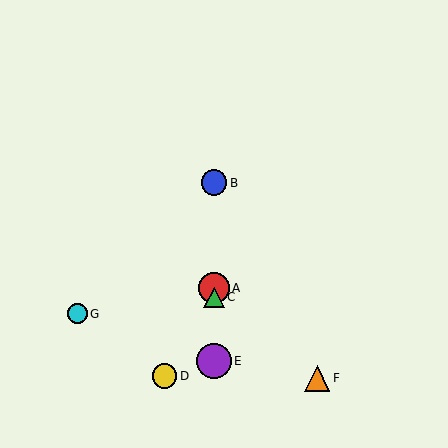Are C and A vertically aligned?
Yes, both are at x≈214.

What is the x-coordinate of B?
Object B is at x≈214.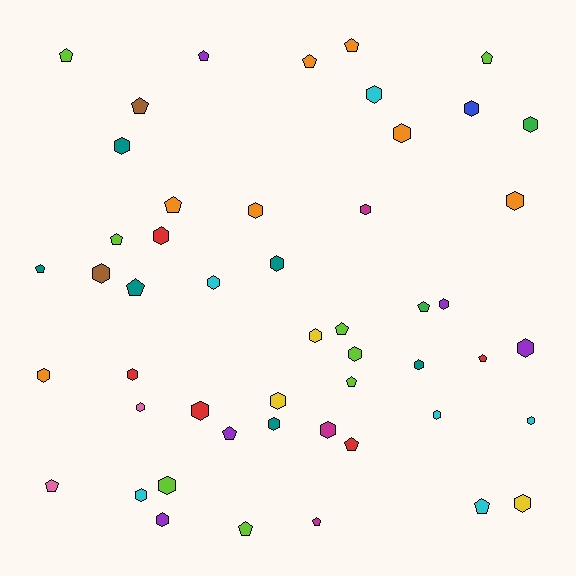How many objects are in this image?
There are 50 objects.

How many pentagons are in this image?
There are 20 pentagons.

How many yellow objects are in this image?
There are 3 yellow objects.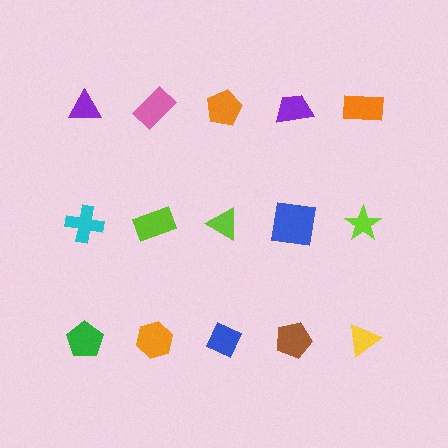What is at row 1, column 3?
An orange pentagon.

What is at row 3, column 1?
A green pentagon.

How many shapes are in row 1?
5 shapes.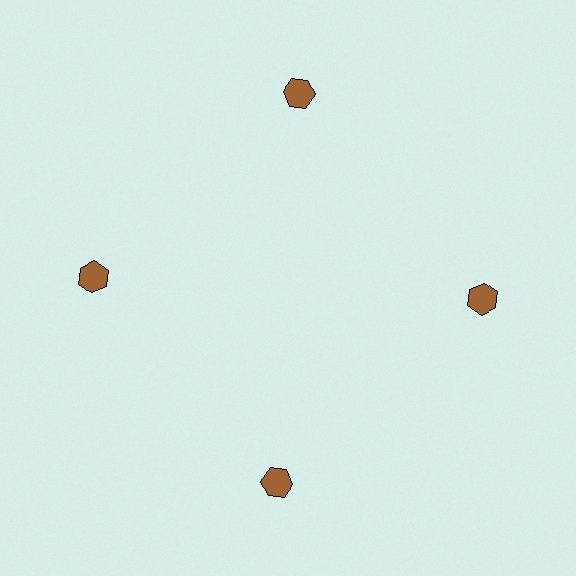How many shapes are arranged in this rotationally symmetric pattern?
There are 4 shapes, arranged in 4 groups of 1.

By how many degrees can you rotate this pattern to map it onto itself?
The pattern maps onto itself every 90 degrees of rotation.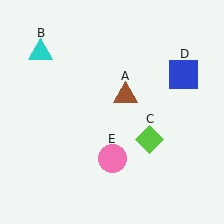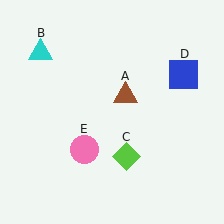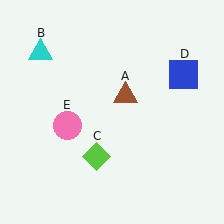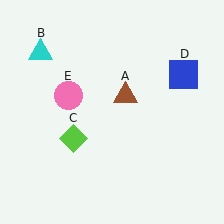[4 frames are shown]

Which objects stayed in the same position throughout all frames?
Brown triangle (object A) and cyan triangle (object B) and blue square (object D) remained stationary.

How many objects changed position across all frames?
2 objects changed position: lime diamond (object C), pink circle (object E).